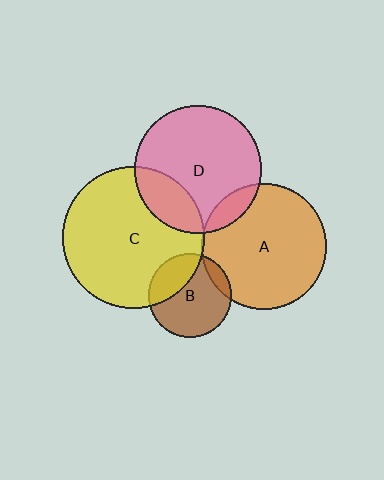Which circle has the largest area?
Circle C (yellow).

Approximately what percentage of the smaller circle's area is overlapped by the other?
Approximately 20%.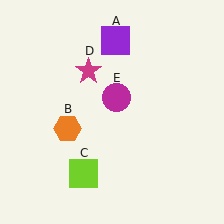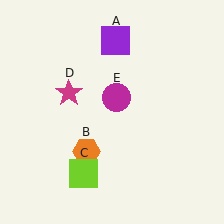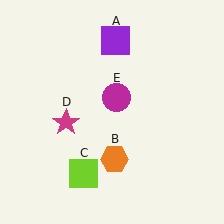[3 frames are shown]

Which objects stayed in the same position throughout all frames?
Purple square (object A) and lime square (object C) and magenta circle (object E) remained stationary.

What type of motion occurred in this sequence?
The orange hexagon (object B), magenta star (object D) rotated counterclockwise around the center of the scene.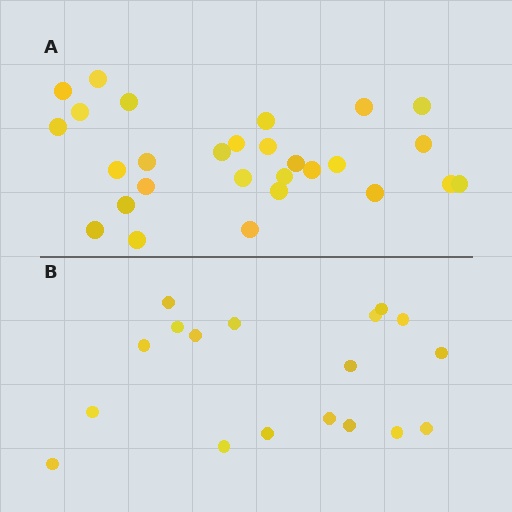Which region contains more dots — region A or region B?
Region A (the top region) has more dots.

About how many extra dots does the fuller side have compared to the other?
Region A has roughly 10 or so more dots than region B.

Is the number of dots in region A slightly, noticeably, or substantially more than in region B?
Region A has substantially more. The ratio is roughly 1.6 to 1.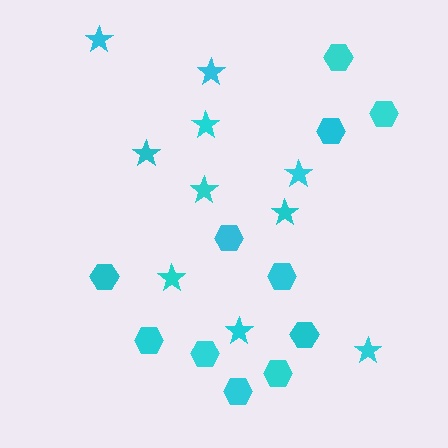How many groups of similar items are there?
There are 2 groups: one group of hexagons (11) and one group of stars (10).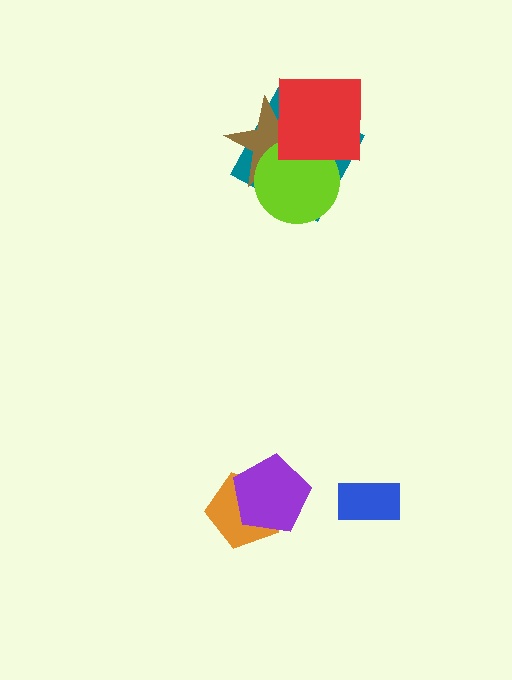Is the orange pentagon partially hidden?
Yes, it is partially covered by another shape.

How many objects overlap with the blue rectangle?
0 objects overlap with the blue rectangle.